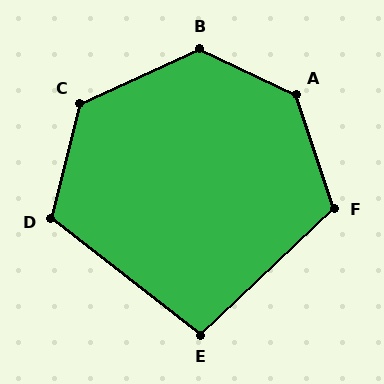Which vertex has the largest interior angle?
A, at approximately 133 degrees.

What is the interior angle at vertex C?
Approximately 128 degrees (obtuse).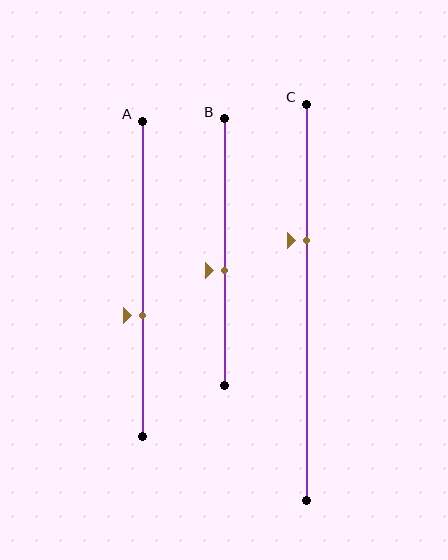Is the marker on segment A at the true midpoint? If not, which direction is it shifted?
No, the marker on segment A is shifted downward by about 12% of the segment length.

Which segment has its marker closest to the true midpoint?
Segment B has its marker closest to the true midpoint.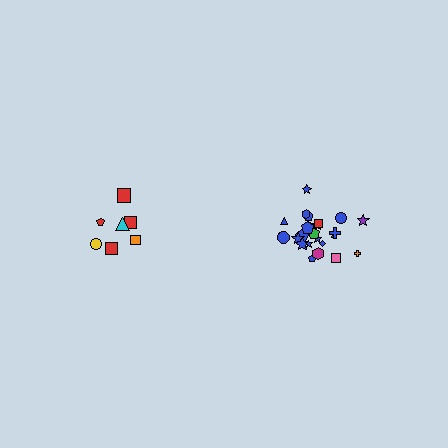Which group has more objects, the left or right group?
The right group.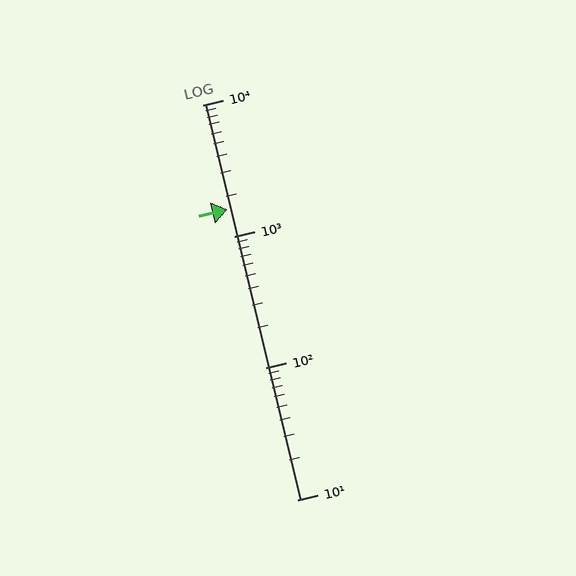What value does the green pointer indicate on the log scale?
The pointer indicates approximately 1600.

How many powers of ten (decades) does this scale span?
The scale spans 3 decades, from 10 to 10000.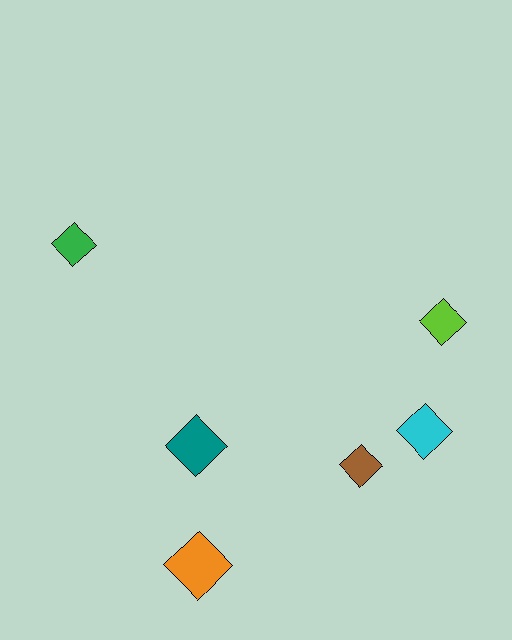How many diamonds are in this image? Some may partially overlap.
There are 6 diamonds.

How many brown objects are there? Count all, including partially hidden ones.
There is 1 brown object.